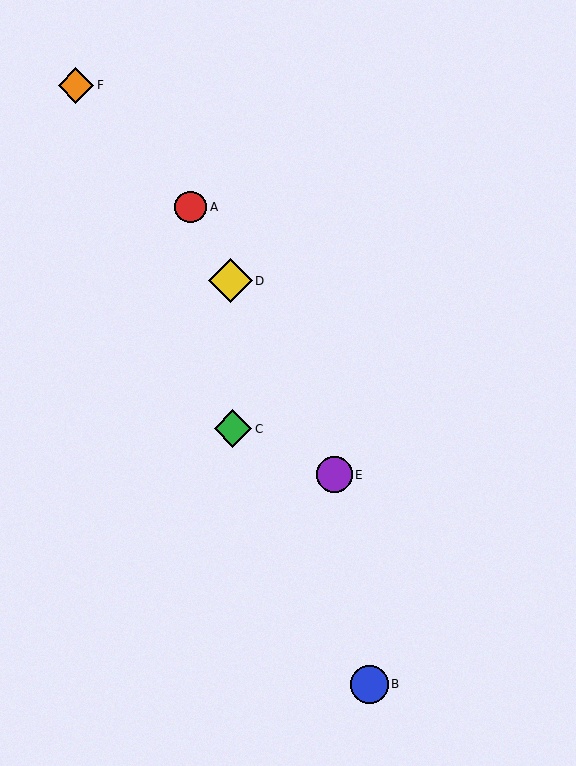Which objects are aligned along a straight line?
Objects A, D, E are aligned along a straight line.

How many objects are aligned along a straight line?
3 objects (A, D, E) are aligned along a straight line.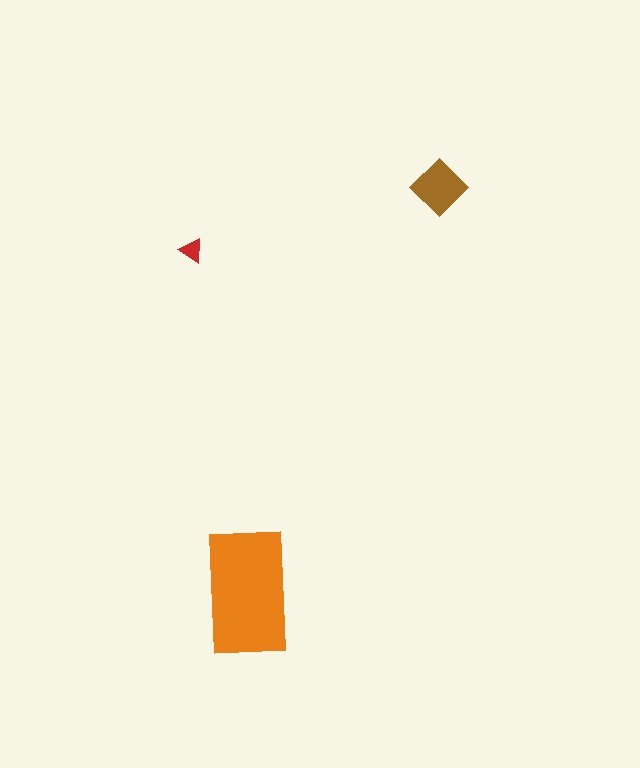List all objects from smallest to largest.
The red triangle, the brown diamond, the orange rectangle.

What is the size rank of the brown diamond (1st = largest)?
2nd.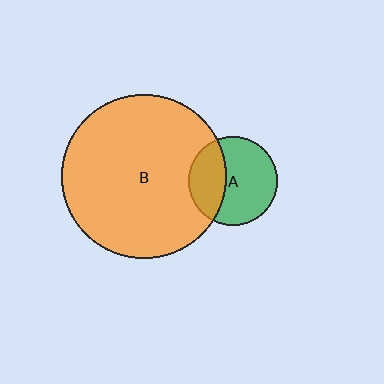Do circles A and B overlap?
Yes.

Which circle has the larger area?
Circle B (orange).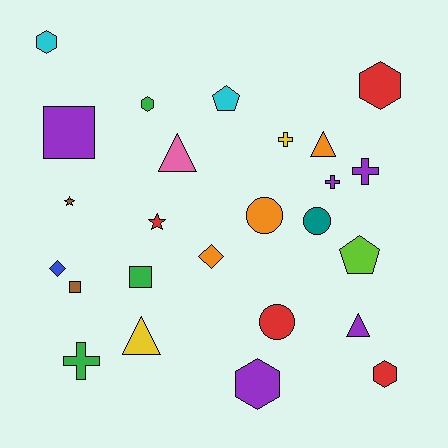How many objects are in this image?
There are 25 objects.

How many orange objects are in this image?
There are 3 orange objects.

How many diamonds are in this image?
There are 2 diamonds.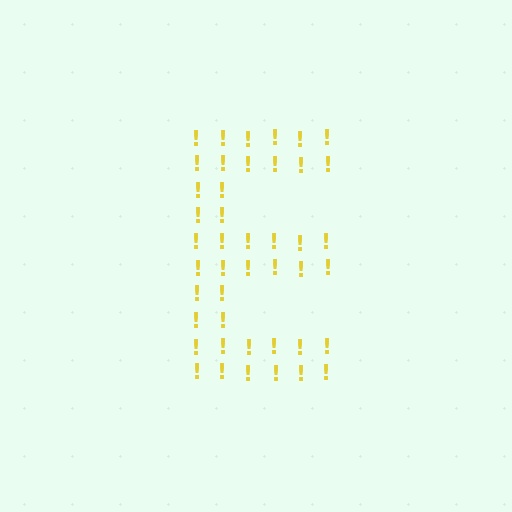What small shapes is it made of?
It is made of small exclamation marks.